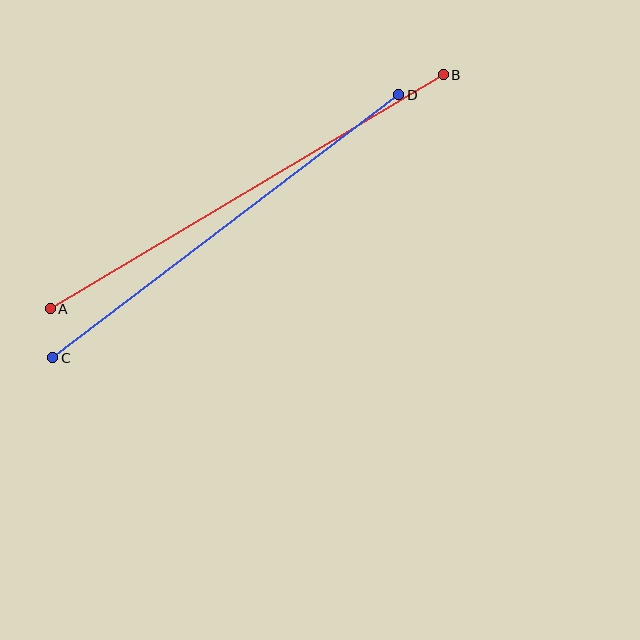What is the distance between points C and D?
The distance is approximately 435 pixels.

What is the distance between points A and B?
The distance is approximately 457 pixels.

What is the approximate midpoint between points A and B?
The midpoint is at approximately (247, 192) pixels.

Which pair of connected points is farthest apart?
Points A and B are farthest apart.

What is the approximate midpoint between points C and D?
The midpoint is at approximately (226, 226) pixels.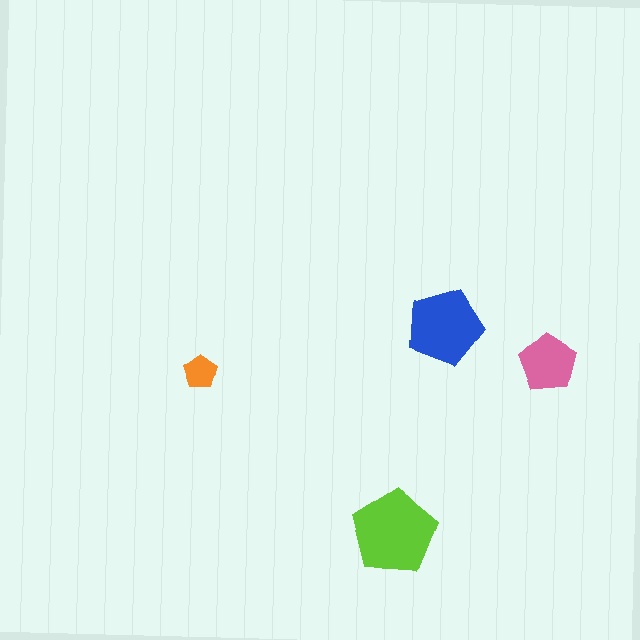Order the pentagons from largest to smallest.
the lime one, the blue one, the pink one, the orange one.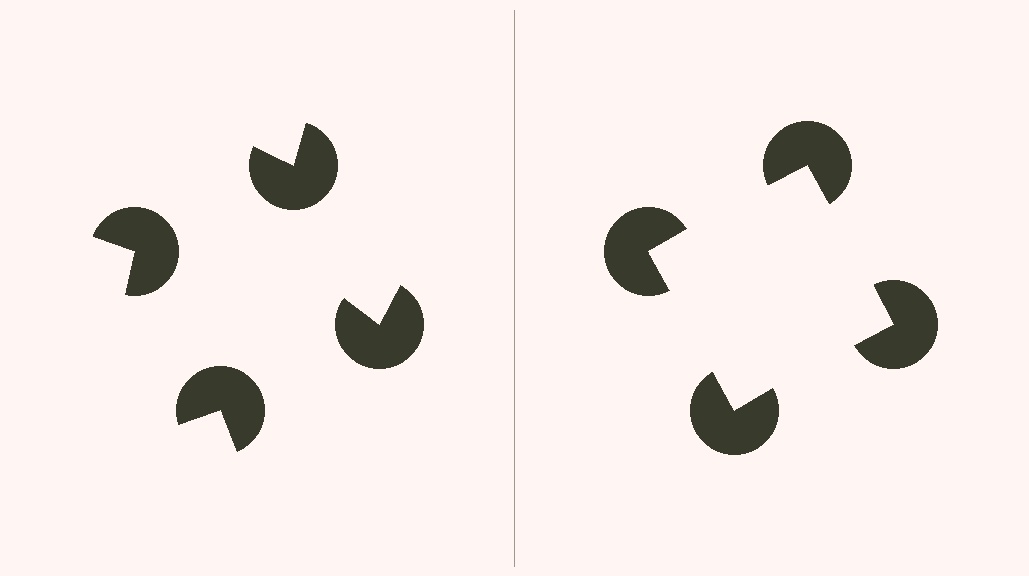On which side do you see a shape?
An illusory square appears on the right side. On the left side the wedge cuts are rotated, so no coherent shape forms.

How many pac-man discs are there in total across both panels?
8 — 4 on each side.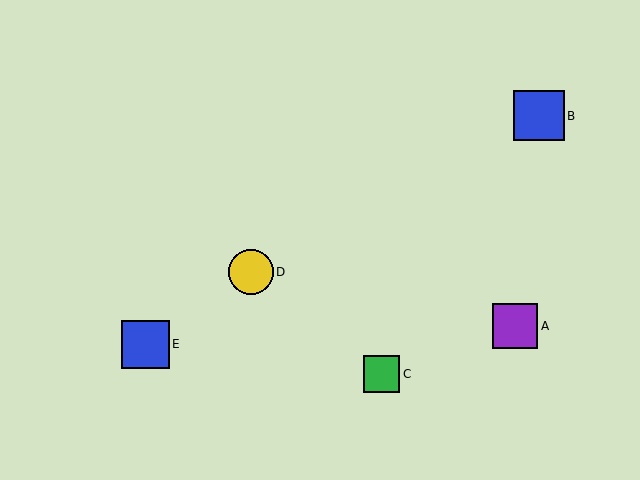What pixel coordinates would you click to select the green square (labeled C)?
Click at (381, 374) to select the green square C.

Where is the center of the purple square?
The center of the purple square is at (515, 326).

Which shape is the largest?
The blue square (labeled B) is the largest.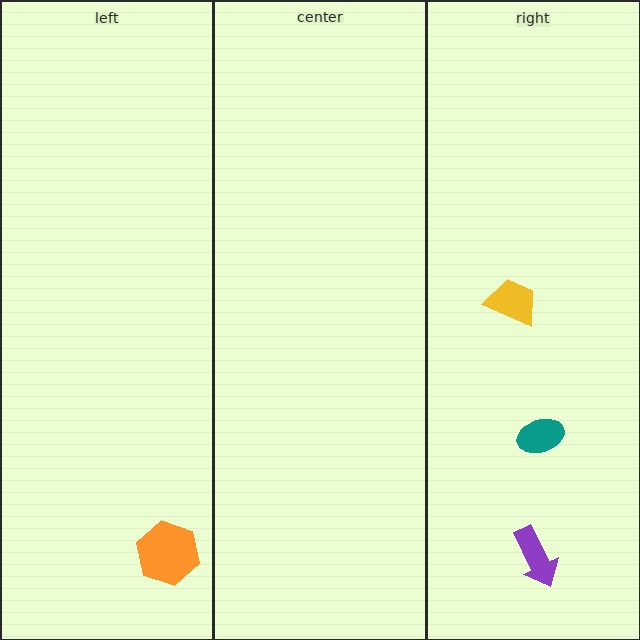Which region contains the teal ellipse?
The right region.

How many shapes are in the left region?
1.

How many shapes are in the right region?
3.